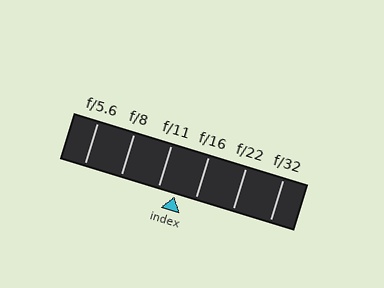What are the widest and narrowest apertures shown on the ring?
The widest aperture shown is f/5.6 and the narrowest is f/32.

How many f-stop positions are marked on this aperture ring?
There are 6 f-stop positions marked.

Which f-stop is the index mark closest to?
The index mark is closest to f/11.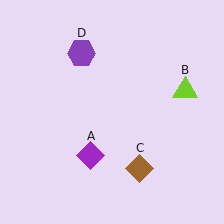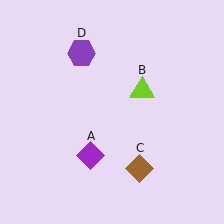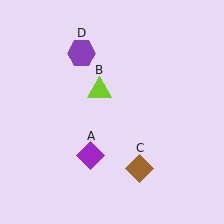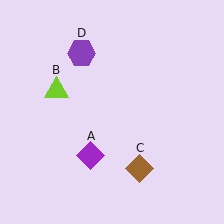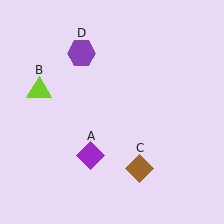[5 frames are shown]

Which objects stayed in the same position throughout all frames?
Purple diamond (object A) and brown diamond (object C) and purple hexagon (object D) remained stationary.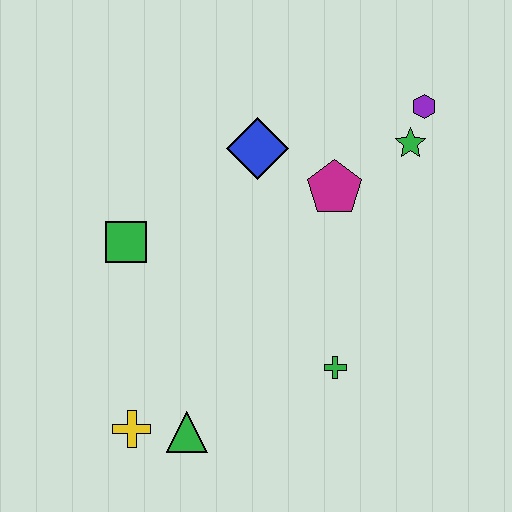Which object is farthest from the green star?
The yellow cross is farthest from the green star.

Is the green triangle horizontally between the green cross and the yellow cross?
Yes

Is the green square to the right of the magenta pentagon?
No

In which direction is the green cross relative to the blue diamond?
The green cross is below the blue diamond.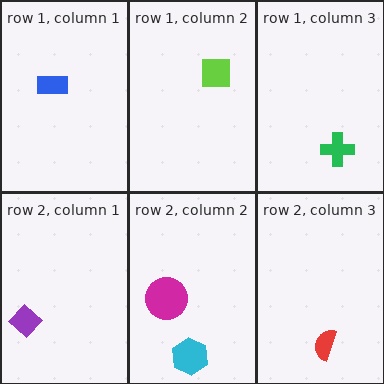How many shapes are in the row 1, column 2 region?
1.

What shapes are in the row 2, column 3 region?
The red semicircle.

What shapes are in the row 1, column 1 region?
The blue rectangle.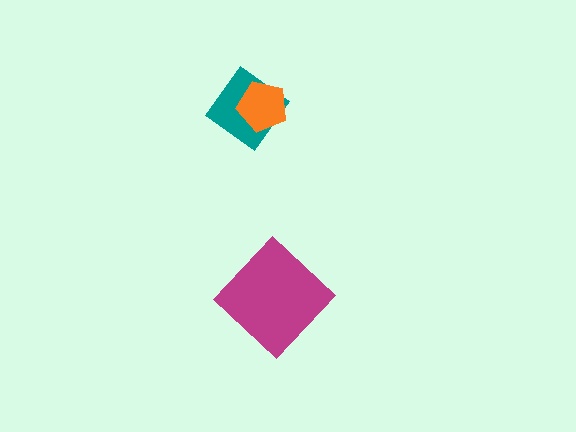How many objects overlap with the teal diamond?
1 object overlaps with the teal diamond.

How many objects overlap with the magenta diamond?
0 objects overlap with the magenta diamond.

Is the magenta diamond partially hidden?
No, no other shape covers it.